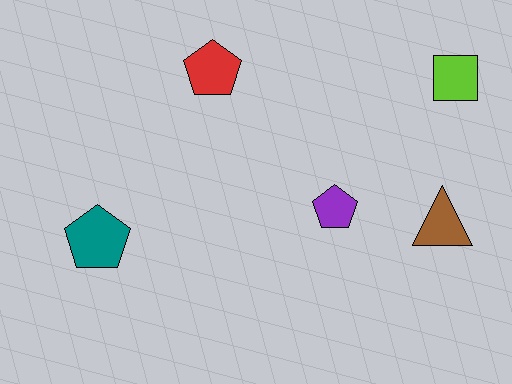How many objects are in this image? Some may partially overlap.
There are 5 objects.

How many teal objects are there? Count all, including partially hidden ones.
There is 1 teal object.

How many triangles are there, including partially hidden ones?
There is 1 triangle.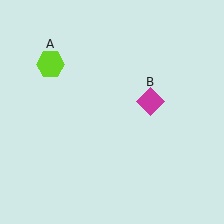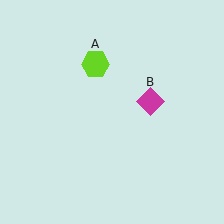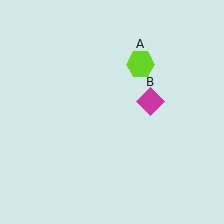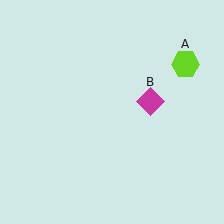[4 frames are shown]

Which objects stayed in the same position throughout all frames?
Magenta diamond (object B) remained stationary.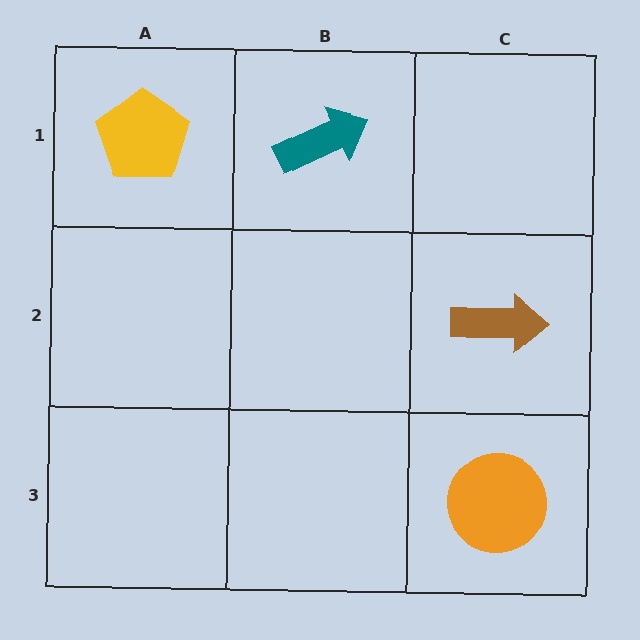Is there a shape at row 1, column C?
No, that cell is empty.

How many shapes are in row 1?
2 shapes.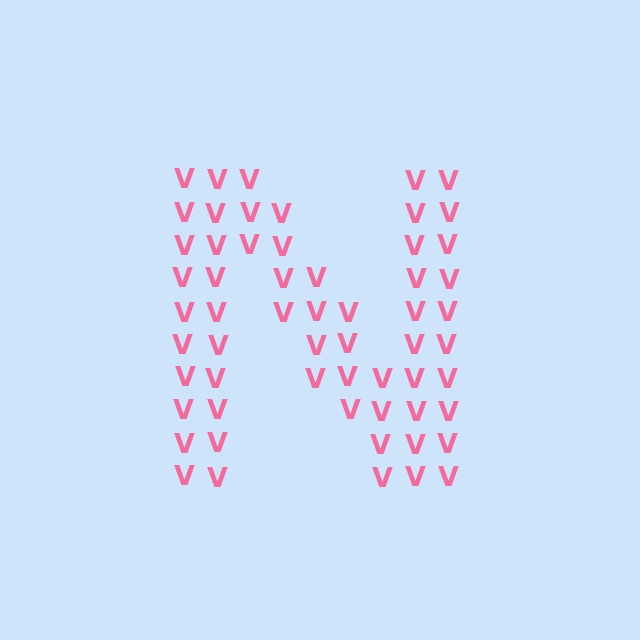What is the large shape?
The large shape is the letter N.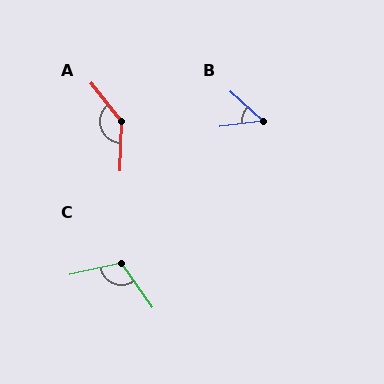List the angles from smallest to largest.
B (50°), C (113°), A (139°).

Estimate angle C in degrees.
Approximately 113 degrees.